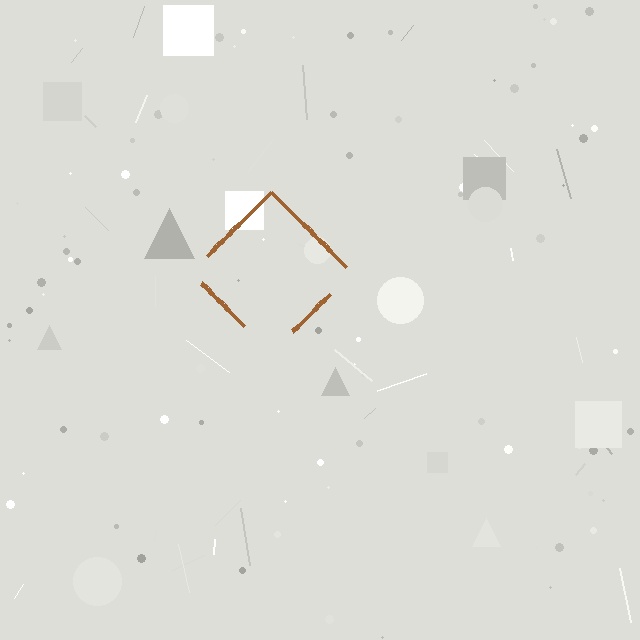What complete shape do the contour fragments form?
The contour fragments form a diamond.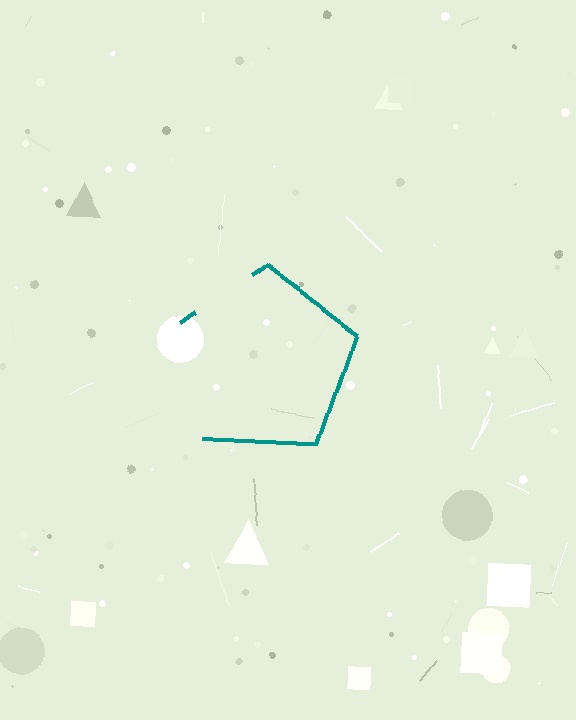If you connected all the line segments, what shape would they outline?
They would outline a pentagon.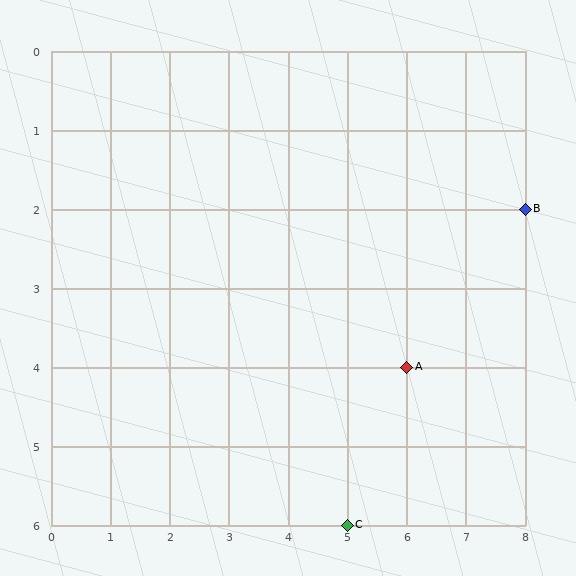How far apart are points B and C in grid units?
Points B and C are 3 columns and 4 rows apart (about 5.0 grid units diagonally).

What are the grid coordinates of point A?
Point A is at grid coordinates (6, 4).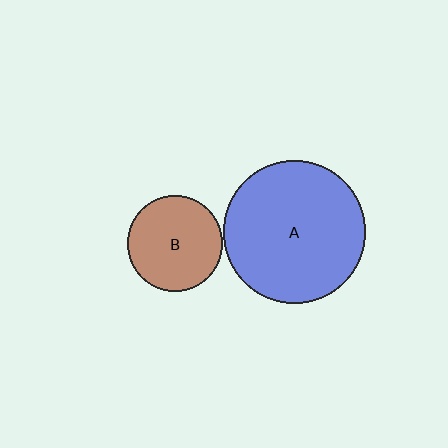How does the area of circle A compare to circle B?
Approximately 2.2 times.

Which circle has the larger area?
Circle A (blue).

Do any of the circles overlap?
No, none of the circles overlap.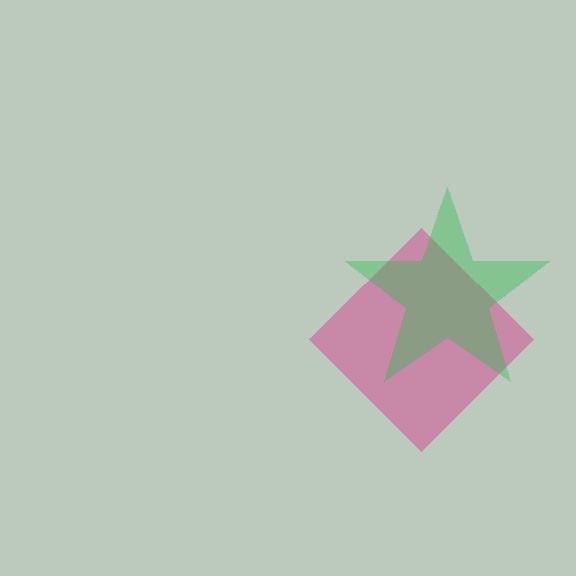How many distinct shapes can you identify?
There are 2 distinct shapes: a magenta diamond, a green star.